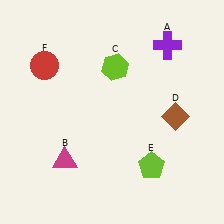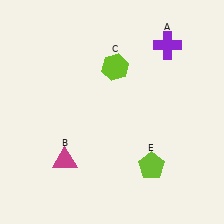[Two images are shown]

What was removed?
The brown diamond (D), the red circle (F) were removed in Image 2.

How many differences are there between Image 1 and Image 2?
There are 2 differences between the two images.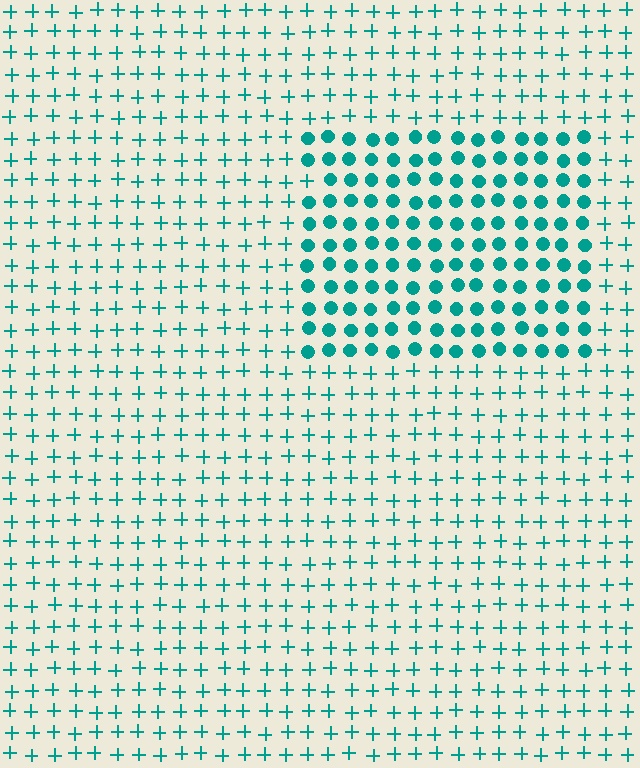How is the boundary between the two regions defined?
The boundary is defined by a change in element shape: circles inside vs. plus signs outside. All elements share the same color and spacing.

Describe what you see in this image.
The image is filled with small teal elements arranged in a uniform grid. A rectangle-shaped region contains circles, while the surrounding area contains plus signs. The boundary is defined purely by the change in element shape.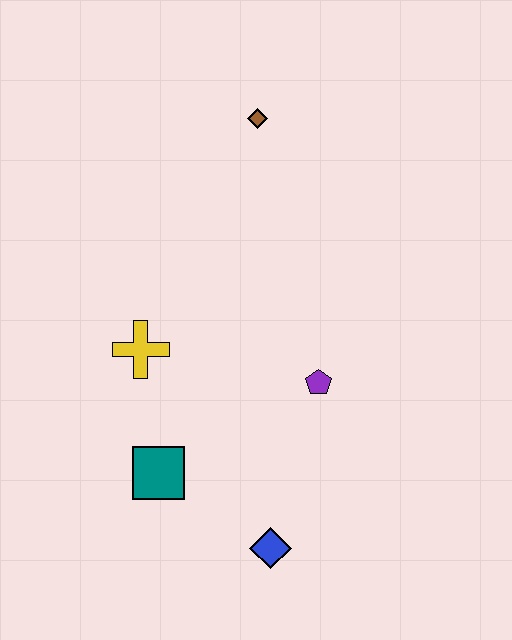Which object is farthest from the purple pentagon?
The brown diamond is farthest from the purple pentagon.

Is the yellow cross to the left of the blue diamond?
Yes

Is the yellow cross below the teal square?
No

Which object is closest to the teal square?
The yellow cross is closest to the teal square.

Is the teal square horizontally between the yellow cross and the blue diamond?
Yes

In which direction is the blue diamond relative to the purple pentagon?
The blue diamond is below the purple pentagon.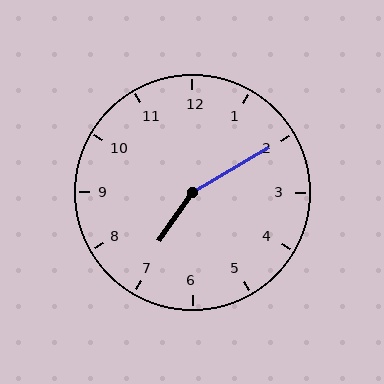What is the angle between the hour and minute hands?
Approximately 155 degrees.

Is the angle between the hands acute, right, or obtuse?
It is obtuse.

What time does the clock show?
7:10.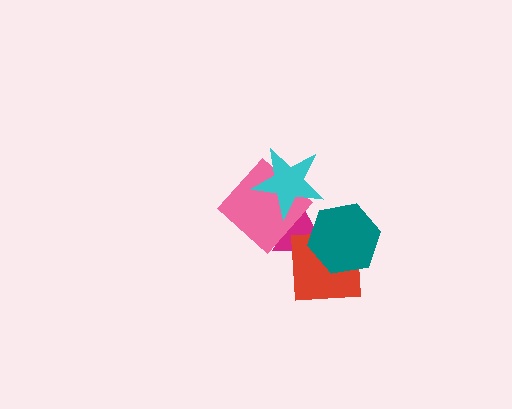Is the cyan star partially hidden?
No, no other shape covers it.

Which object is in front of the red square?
The teal hexagon is in front of the red square.